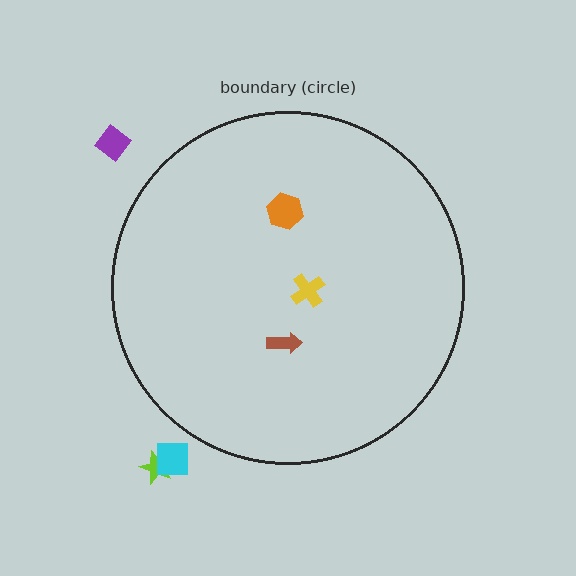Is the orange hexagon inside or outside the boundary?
Inside.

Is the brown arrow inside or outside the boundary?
Inside.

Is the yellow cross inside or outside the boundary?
Inside.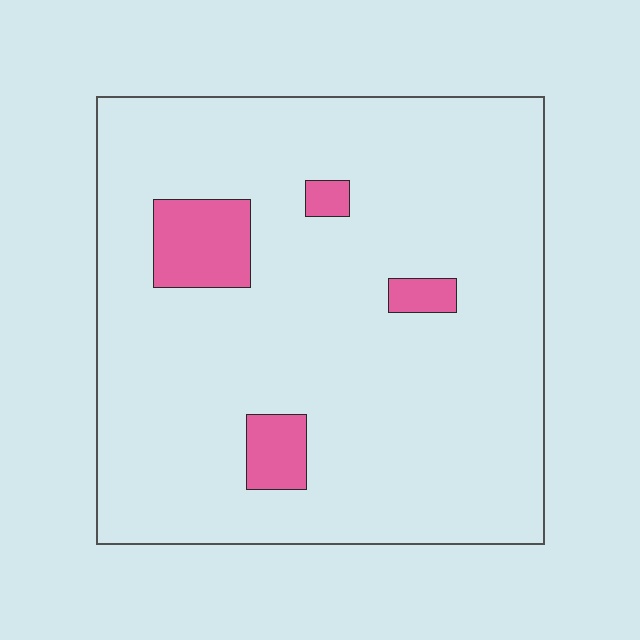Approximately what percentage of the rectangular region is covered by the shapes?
Approximately 10%.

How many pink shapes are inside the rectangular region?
4.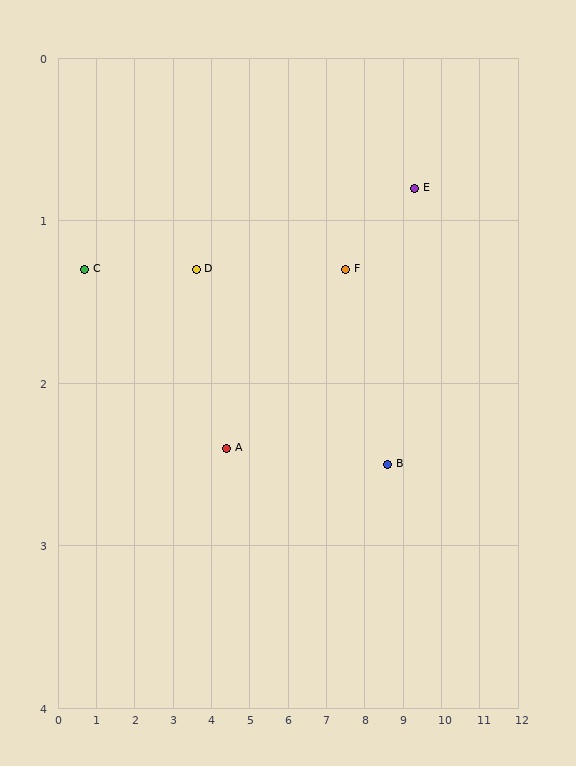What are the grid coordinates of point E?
Point E is at approximately (9.3, 0.8).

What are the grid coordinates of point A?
Point A is at approximately (4.4, 2.4).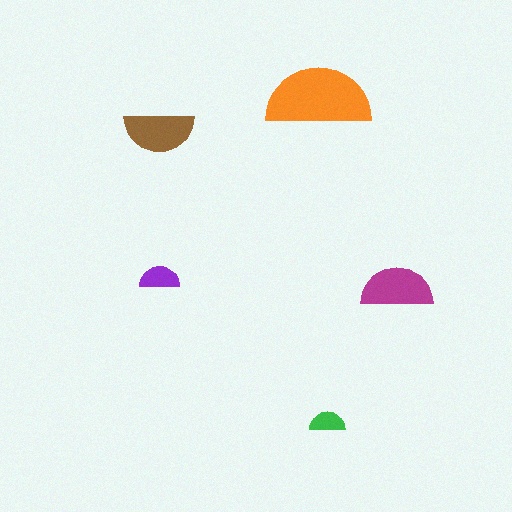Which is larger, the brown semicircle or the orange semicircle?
The orange one.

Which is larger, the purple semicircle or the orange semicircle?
The orange one.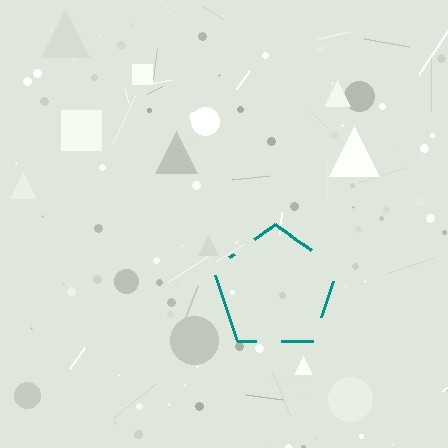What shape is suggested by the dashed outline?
The dashed outline suggests a pentagon.